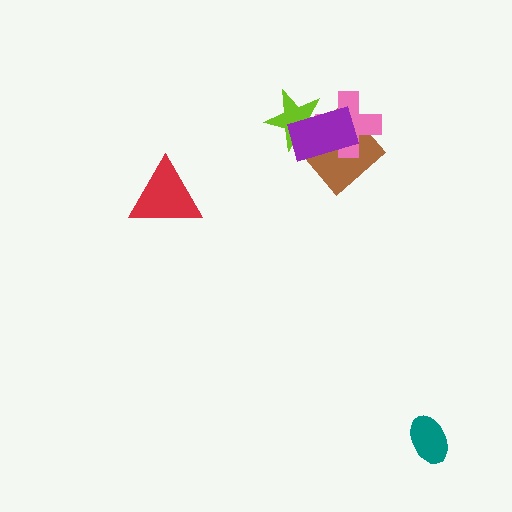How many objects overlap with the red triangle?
0 objects overlap with the red triangle.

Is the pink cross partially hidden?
Yes, it is partially covered by another shape.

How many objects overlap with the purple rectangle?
3 objects overlap with the purple rectangle.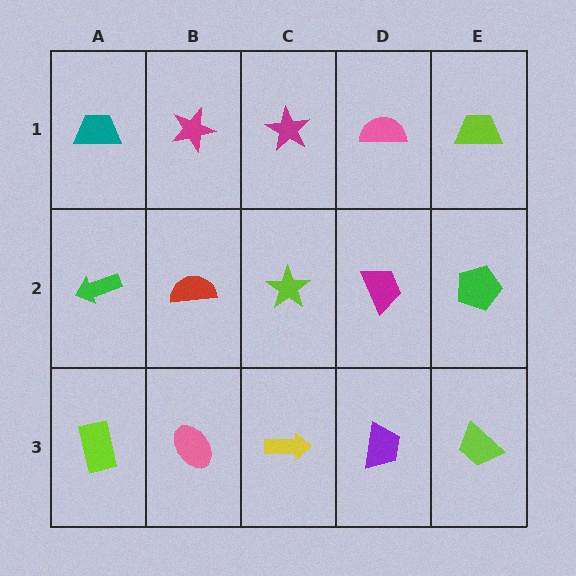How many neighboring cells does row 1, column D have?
3.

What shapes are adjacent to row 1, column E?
A green pentagon (row 2, column E), a pink semicircle (row 1, column D).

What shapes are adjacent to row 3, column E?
A green pentagon (row 2, column E), a purple trapezoid (row 3, column D).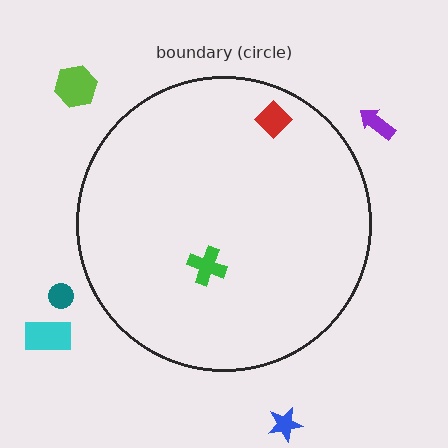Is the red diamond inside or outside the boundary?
Inside.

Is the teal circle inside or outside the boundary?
Outside.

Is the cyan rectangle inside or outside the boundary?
Outside.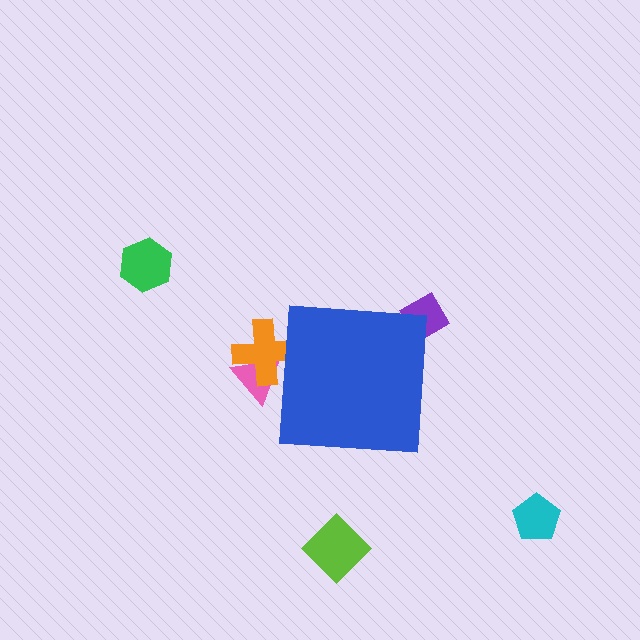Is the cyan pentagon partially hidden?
No, the cyan pentagon is fully visible.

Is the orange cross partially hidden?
Yes, the orange cross is partially hidden behind the blue square.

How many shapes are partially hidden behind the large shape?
3 shapes are partially hidden.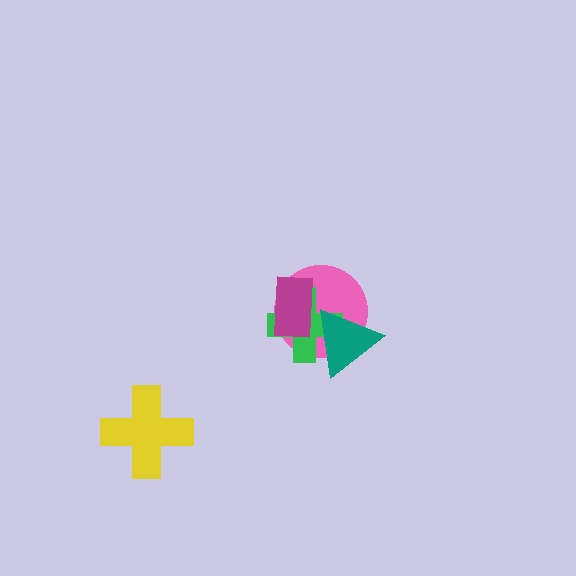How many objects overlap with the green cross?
3 objects overlap with the green cross.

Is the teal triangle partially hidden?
Yes, it is partially covered by another shape.